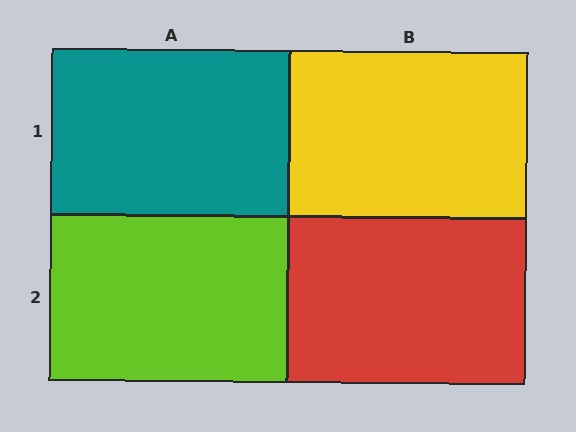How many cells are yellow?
1 cell is yellow.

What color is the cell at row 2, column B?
Red.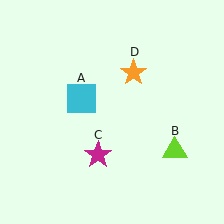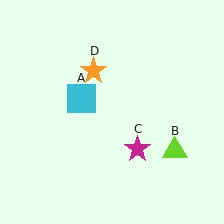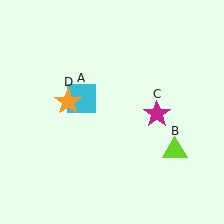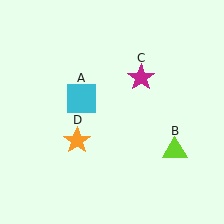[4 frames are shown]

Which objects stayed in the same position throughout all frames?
Cyan square (object A) and lime triangle (object B) remained stationary.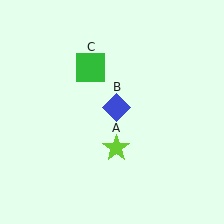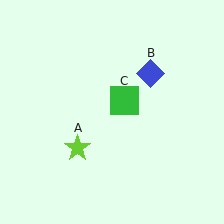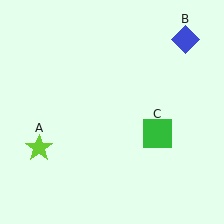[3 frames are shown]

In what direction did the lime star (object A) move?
The lime star (object A) moved left.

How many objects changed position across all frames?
3 objects changed position: lime star (object A), blue diamond (object B), green square (object C).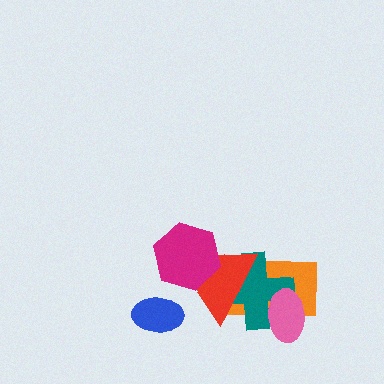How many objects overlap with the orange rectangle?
3 objects overlap with the orange rectangle.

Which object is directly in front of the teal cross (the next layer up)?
The red triangle is directly in front of the teal cross.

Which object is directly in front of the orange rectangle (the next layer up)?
The teal cross is directly in front of the orange rectangle.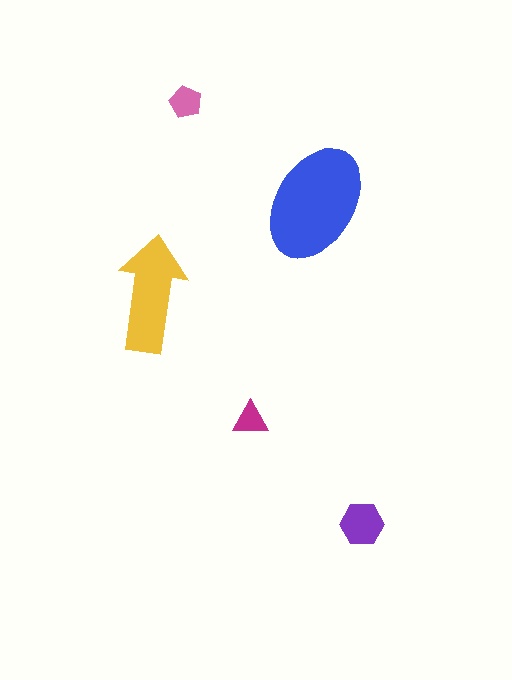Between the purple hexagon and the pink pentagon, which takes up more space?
The purple hexagon.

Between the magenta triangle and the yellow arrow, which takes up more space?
The yellow arrow.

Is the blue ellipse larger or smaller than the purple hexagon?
Larger.